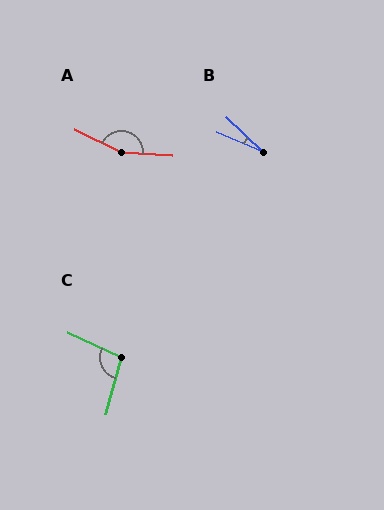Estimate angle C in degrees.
Approximately 100 degrees.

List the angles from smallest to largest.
B (20°), C (100°), A (157°).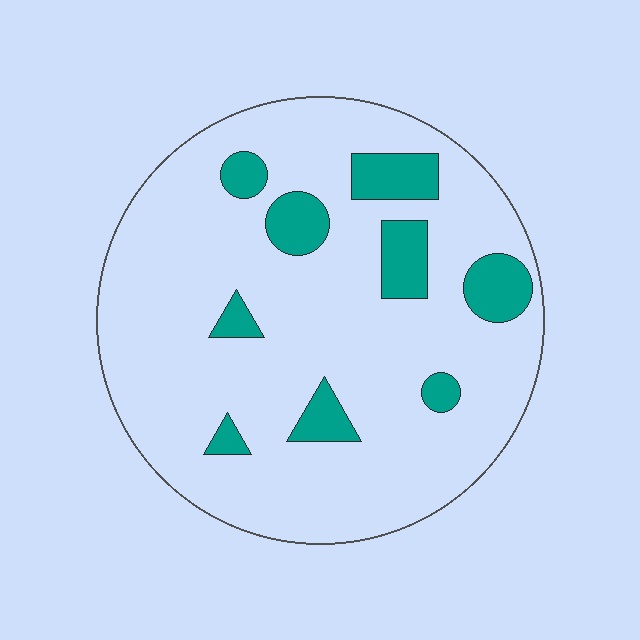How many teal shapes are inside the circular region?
9.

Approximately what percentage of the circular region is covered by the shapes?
Approximately 15%.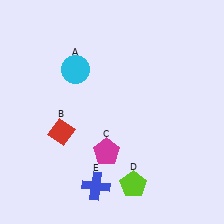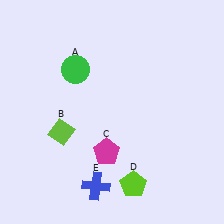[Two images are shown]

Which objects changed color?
A changed from cyan to green. B changed from red to lime.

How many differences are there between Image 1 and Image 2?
There are 2 differences between the two images.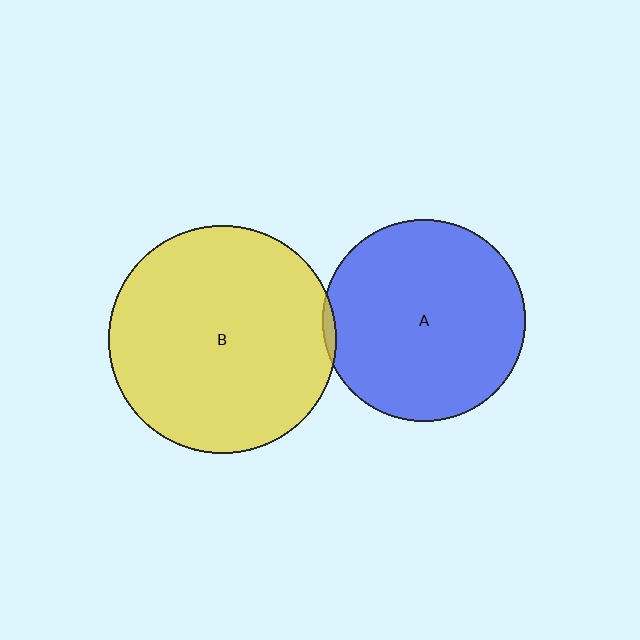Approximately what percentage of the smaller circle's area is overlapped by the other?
Approximately 5%.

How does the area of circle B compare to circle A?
Approximately 1.3 times.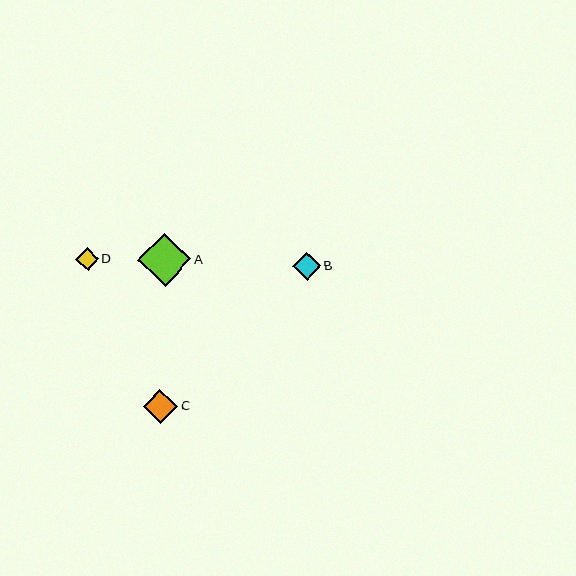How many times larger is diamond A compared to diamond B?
Diamond A is approximately 1.9 times the size of diamond B.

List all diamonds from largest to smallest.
From largest to smallest: A, C, B, D.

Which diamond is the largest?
Diamond A is the largest with a size of approximately 53 pixels.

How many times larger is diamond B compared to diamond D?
Diamond B is approximately 1.2 times the size of diamond D.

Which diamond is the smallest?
Diamond D is the smallest with a size of approximately 23 pixels.